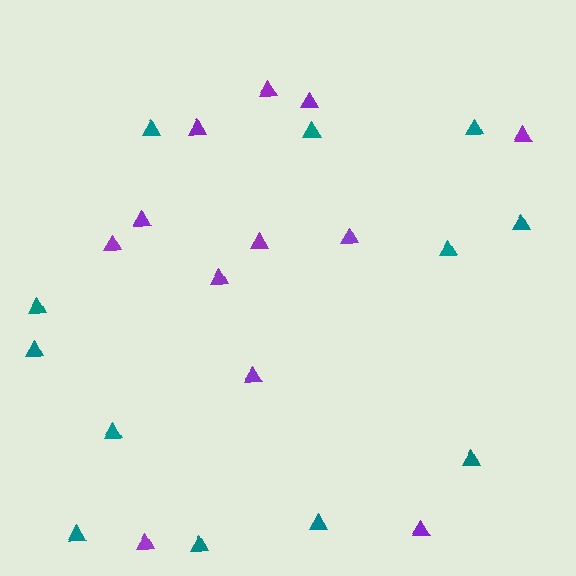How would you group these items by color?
There are 2 groups: one group of purple triangles (12) and one group of teal triangles (12).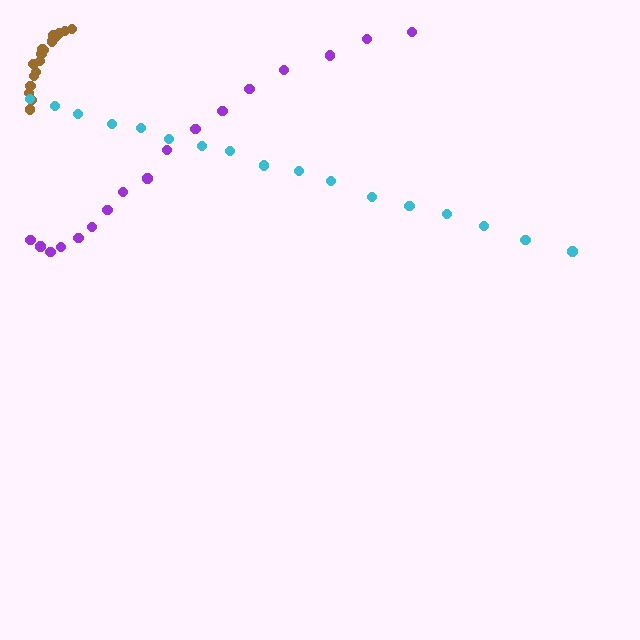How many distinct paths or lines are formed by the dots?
There are 3 distinct paths.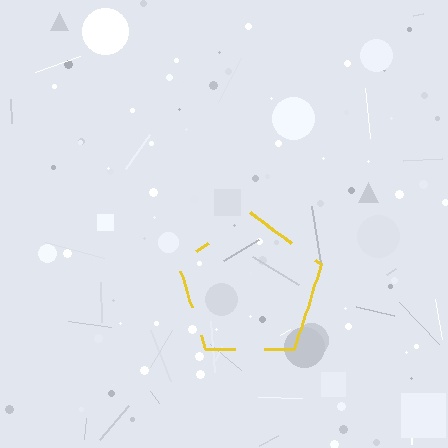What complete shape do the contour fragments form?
The contour fragments form a pentagon.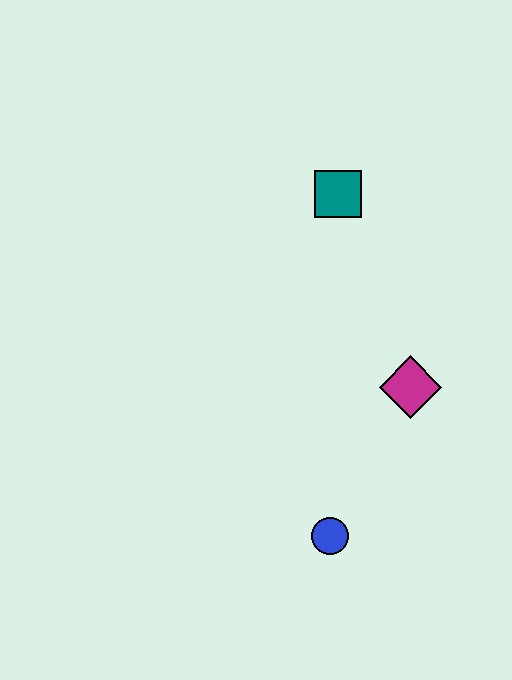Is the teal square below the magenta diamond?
No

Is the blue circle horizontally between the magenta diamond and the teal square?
No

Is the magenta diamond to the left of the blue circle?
No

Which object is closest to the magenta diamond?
The blue circle is closest to the magenta diamond.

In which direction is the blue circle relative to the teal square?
The blue circle is below the teal square.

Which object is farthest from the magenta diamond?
The teal square is farthest from the magenta diamond.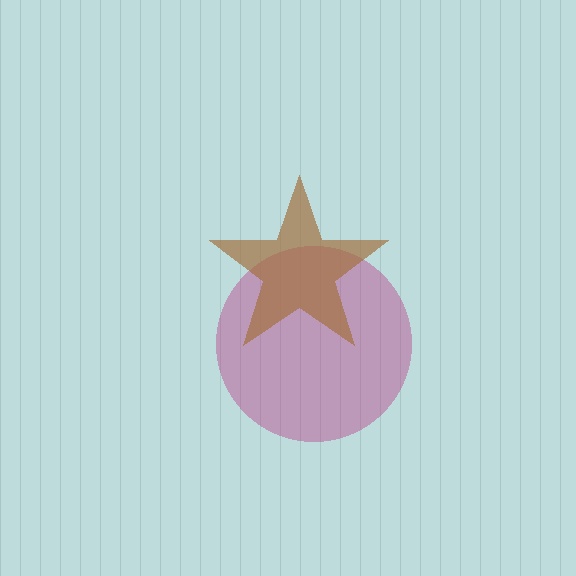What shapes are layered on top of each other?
The layered shapes are: a magenta circle, a brown star.